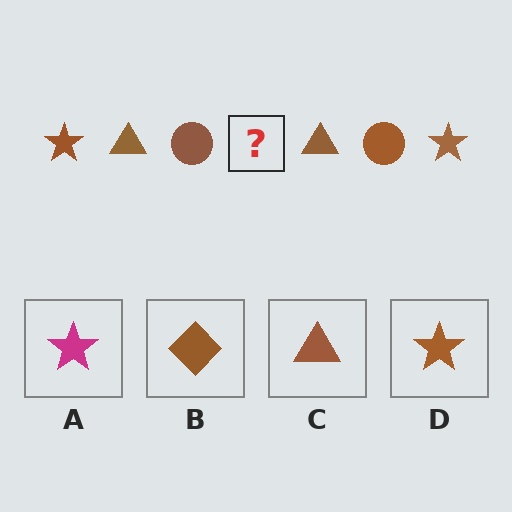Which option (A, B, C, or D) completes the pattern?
D.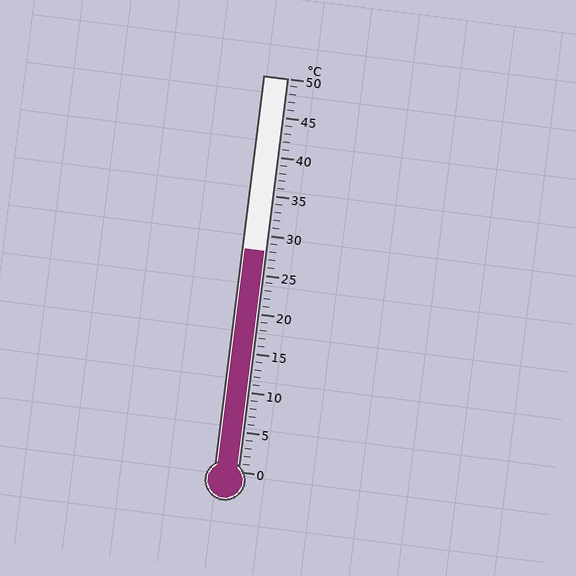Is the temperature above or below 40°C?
The temperature is below 40°C.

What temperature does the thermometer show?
The thermometer shows approximately 28°C.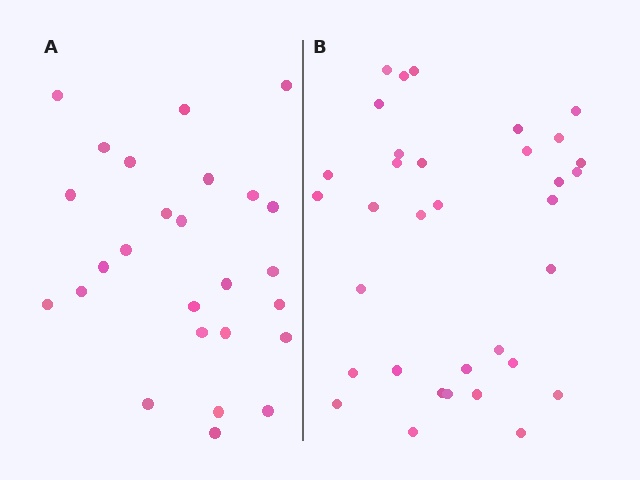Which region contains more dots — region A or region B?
Region B (the right region) has more dots.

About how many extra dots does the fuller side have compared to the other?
Region B has roughly 8 or so more dots than region A.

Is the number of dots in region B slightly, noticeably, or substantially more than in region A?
Region B has noticeably more, but not dramatically so. The ratio is roughly 1.3 to 1.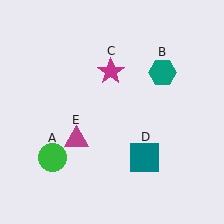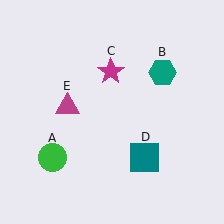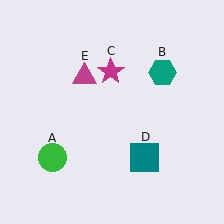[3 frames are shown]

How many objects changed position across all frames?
1 object changed position: magenta triangle (object E).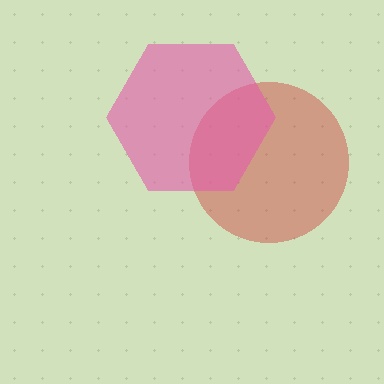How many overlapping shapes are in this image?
There are 2 overlapping shapes in the image.